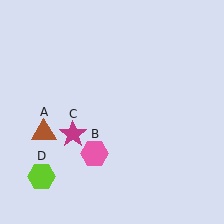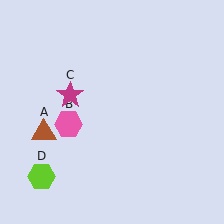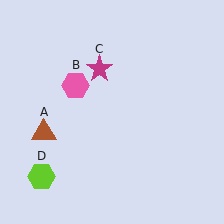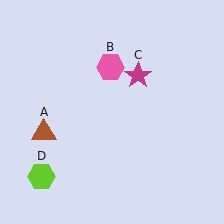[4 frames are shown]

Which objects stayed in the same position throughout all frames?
Brown triangle (object A) and lime hexagon (object D) remained stationary.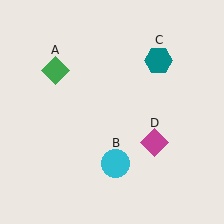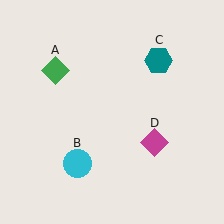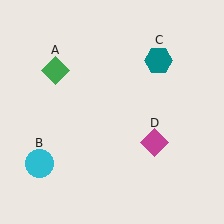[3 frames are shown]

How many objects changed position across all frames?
1 object changed position: cyan circle (object B).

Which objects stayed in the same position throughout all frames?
Green diamond (object A) and teal hexagon (object C) and magenta diamond (object D) remained stationary.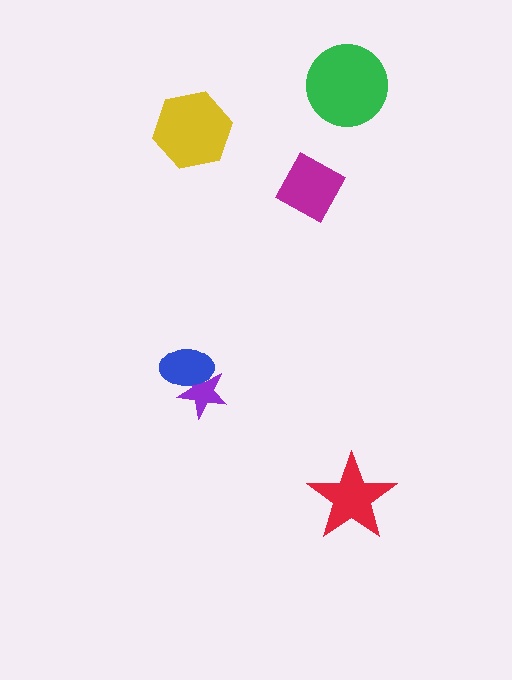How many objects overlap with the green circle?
0 objects overlap with the green circle.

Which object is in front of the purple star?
The blue ellipse is in front of the purple star.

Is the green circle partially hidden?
No, no other shape covers it.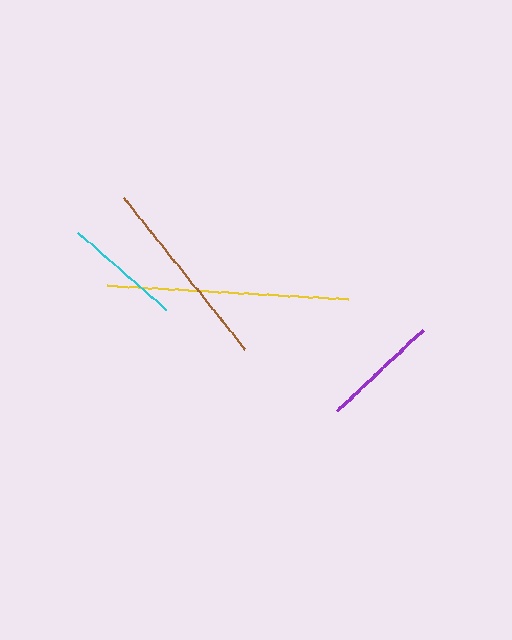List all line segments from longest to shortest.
From longest to shortest: yellow, brown, purple, cyan.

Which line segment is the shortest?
The cyan line is the shortest at approximately 117 pixels.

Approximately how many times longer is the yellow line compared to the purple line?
The yellow line is approximately 2.0 times the length of the purple line.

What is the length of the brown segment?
The brown segment is approximately 195 pixels long.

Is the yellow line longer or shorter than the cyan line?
The yellow line is longer than the cyan line.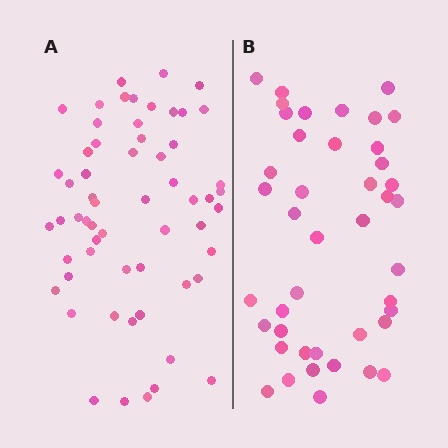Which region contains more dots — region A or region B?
Region A (the left region) has more dots.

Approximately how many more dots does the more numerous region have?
Region A has approximately 15 more dots than region B.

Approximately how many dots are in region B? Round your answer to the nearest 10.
About 40 dots. (The exact count is 43, which rounds to 40.)